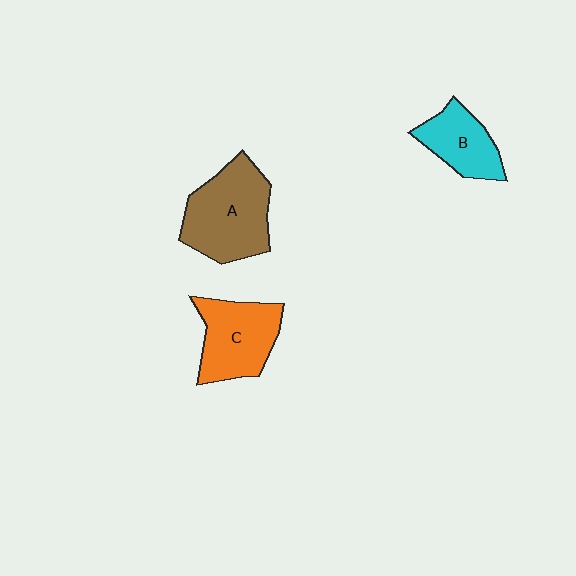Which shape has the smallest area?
Shape B (cyan).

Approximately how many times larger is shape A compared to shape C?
Approximately 1.2 times.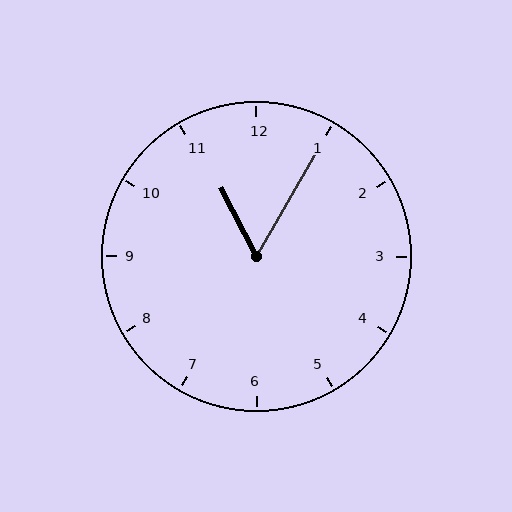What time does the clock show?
11:05.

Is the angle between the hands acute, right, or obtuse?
It is acute.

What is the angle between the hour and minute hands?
Approximately 58 degrees.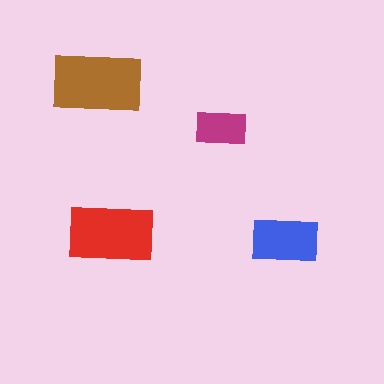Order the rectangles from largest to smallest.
the brown one, the red one, the blue one, the magenta one.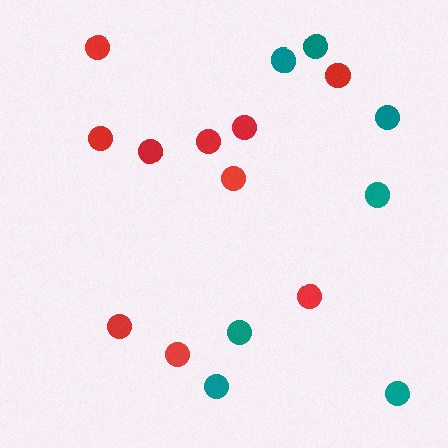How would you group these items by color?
There are 2 groups: one group of teal circles (7) and one group of red circles (10).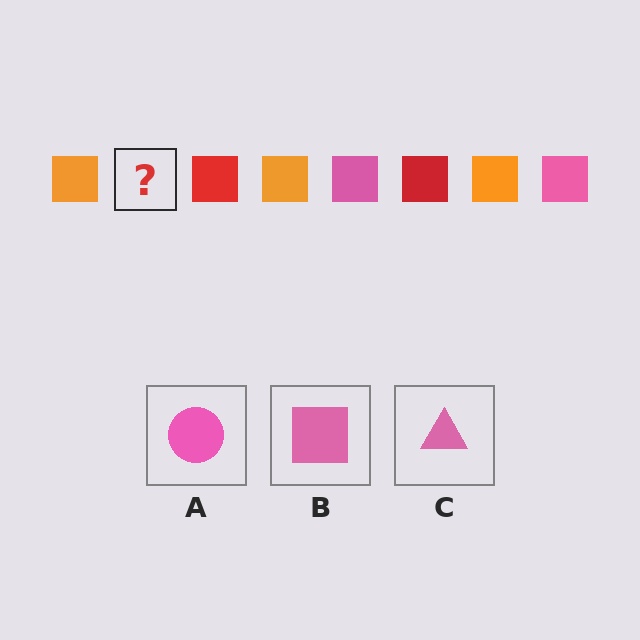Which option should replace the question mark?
Option B.